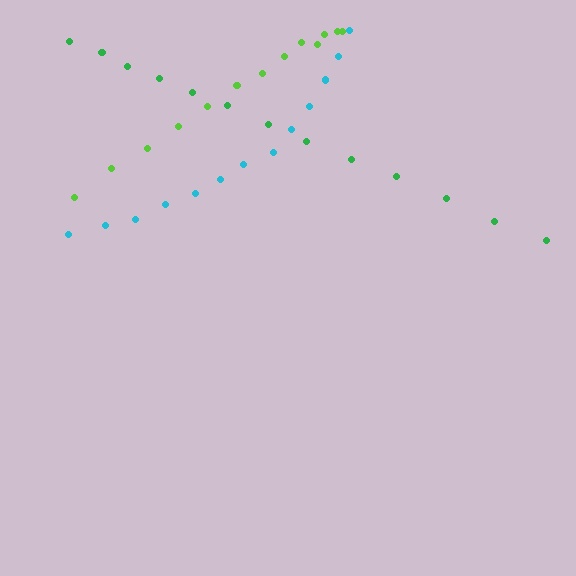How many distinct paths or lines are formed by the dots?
There are 3 distinct paths.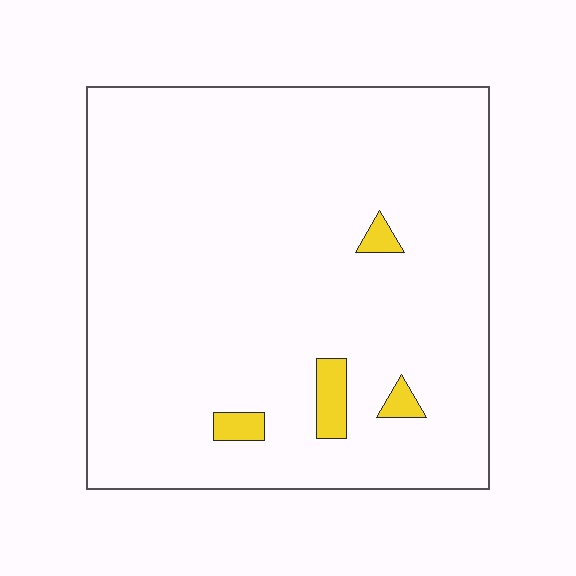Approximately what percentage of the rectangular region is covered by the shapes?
Approximately 5%.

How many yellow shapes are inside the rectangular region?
4.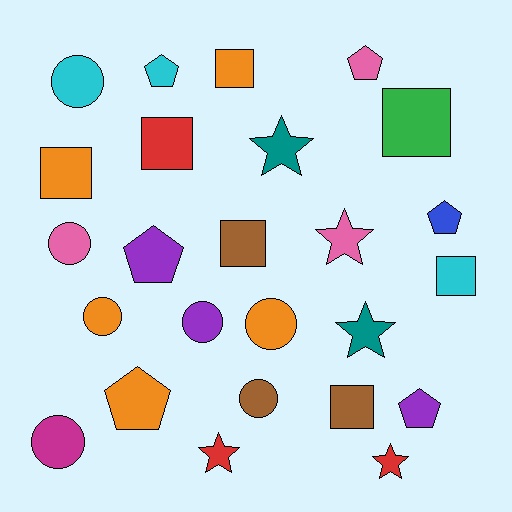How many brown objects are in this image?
There are 3 brown objects.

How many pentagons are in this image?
There are 6 pentagons.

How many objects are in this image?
There are 25 objects.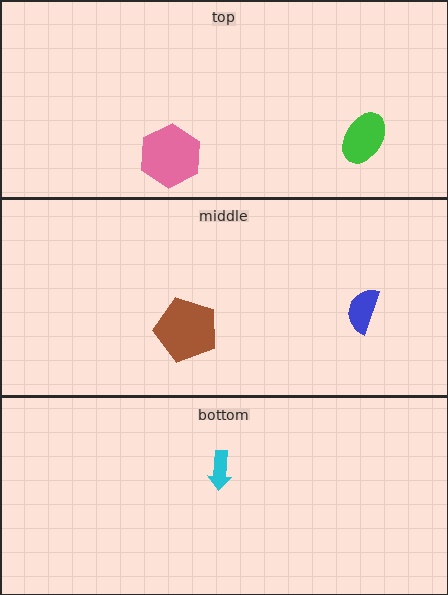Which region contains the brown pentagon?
The middle region.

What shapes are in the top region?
The green ellipse, the pink hexagon.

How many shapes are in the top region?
2.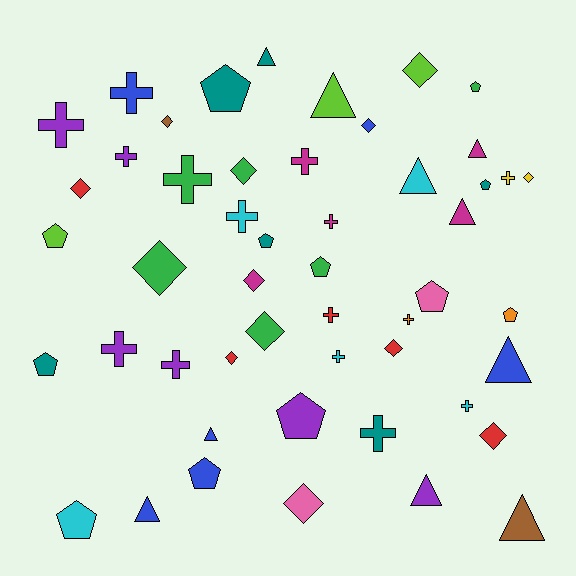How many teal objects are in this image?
There are 6 teal objects.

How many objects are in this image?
There are 50 objects.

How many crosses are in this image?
There are 15 crosses.